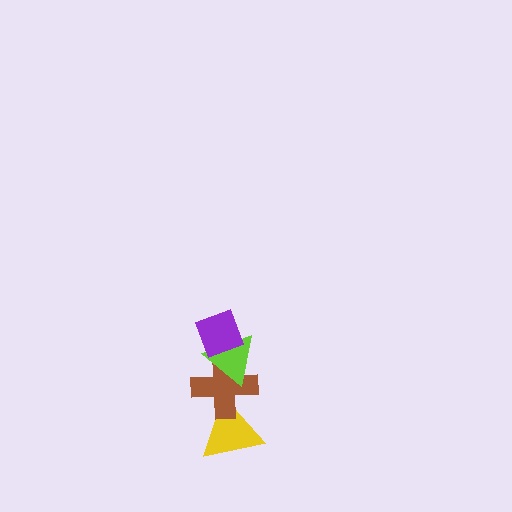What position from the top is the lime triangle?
The lime triangle is 2nd from the top.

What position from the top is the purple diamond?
The purple diamond is 1st from the top.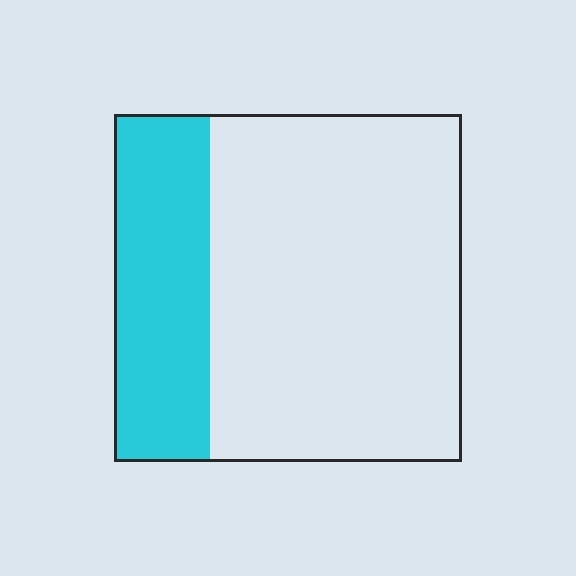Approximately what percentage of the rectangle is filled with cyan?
Approximately 30%.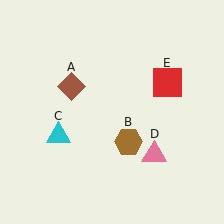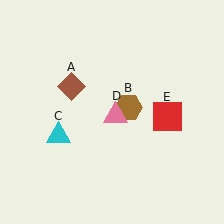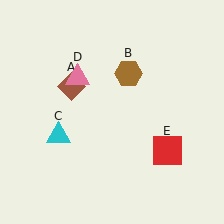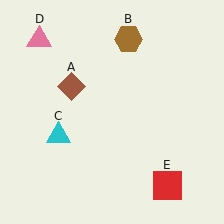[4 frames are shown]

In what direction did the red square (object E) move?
The red square (object E) moved down.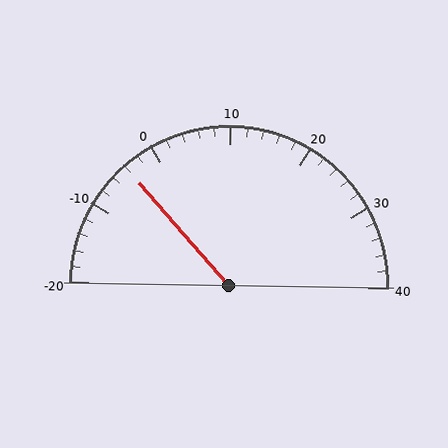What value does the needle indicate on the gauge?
The needle indicates approximately -4.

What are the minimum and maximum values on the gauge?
The gauge ranges from -20 to 40.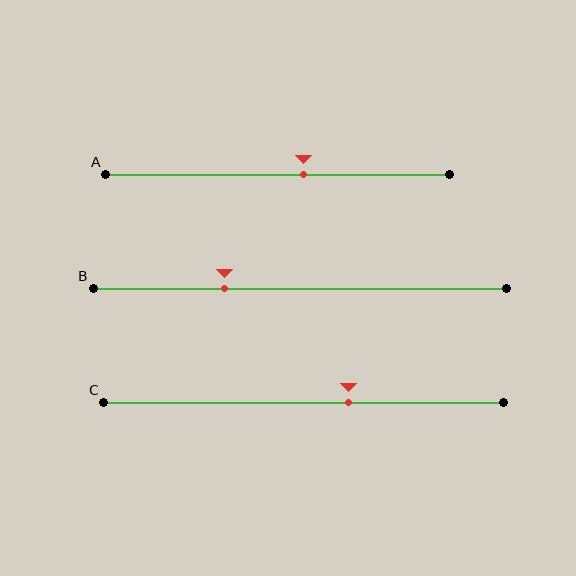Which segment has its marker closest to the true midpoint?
Segment A has its marker closest to the true midpoint.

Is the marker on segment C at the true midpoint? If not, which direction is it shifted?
No, the marker on segment C is shifted to the right by about 11% of the segment length.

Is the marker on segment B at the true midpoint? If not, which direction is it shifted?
No, the marker on segment B is shifted to the left by about 18% of the segment length.